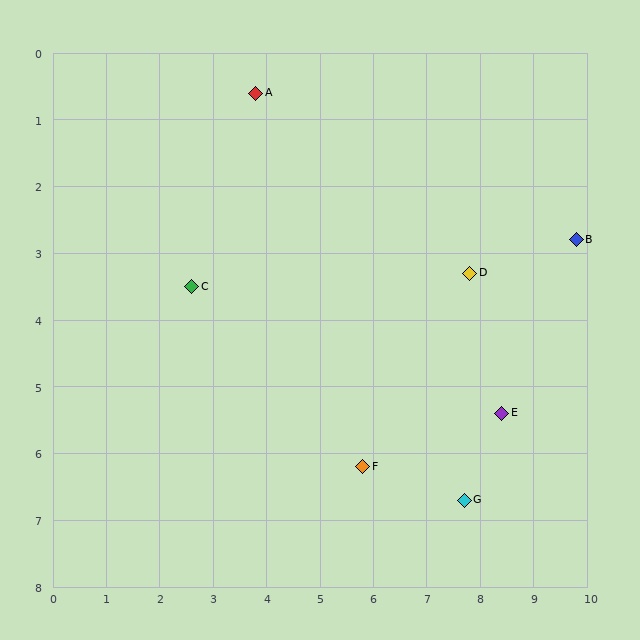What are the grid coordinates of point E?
Point E is at approximately (8.4, 5.4).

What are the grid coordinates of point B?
Point B is at approximately (9.8, 2.8).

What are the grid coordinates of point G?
Point G is at approximately (7.7, 6.7).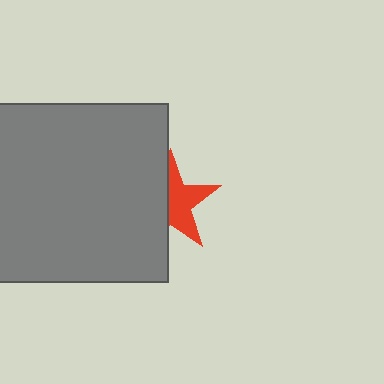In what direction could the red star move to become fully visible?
The red star could move right. That would shift it out from behind the gray rectangle entirely.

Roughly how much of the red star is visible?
About half of it is visible (roughly 52%).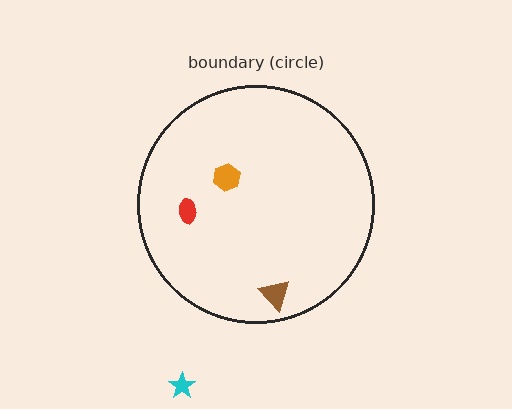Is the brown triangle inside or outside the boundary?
Inside.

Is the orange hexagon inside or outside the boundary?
Inside.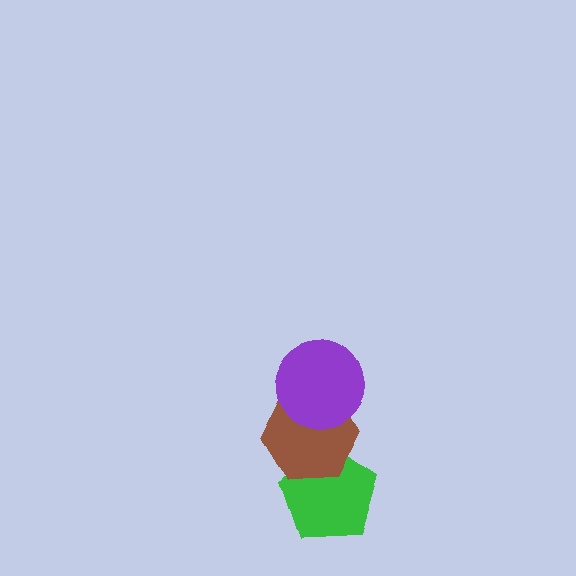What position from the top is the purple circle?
The purple circle is 1st from the top.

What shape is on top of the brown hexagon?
The purple circle is on top of the brown hexagon.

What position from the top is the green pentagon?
The green pentagon is 3rd from the top.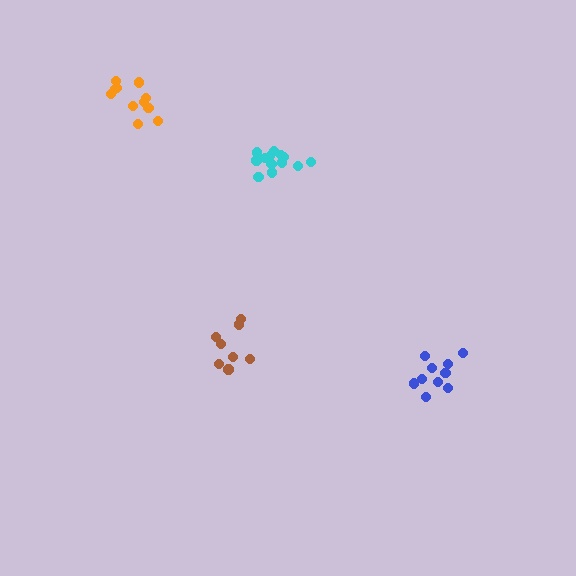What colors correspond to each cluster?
The clusters are colored: cyan, brown, blue, orange.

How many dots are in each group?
Group 1: 13 dots, Group 2: 8 dots, Group 3: 10 dots, Group 4: 11 dots (42 total).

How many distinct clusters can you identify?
There are 4 distinct clusters.